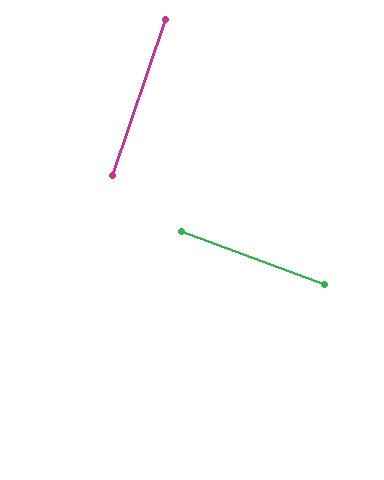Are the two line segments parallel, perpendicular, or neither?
Perpendicular — they meet at approximately 88°.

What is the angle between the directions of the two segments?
Approximately 88 degrees.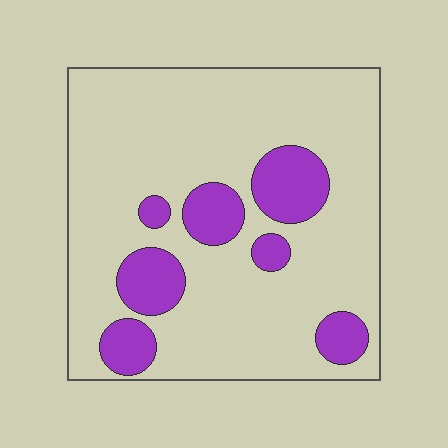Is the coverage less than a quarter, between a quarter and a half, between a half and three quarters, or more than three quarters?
Less than a quarter.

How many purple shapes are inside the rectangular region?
7.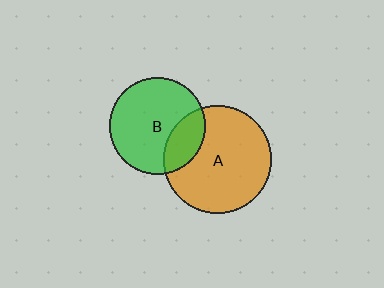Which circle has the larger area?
Circle A (orange).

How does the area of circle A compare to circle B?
Approximately 1.2 times.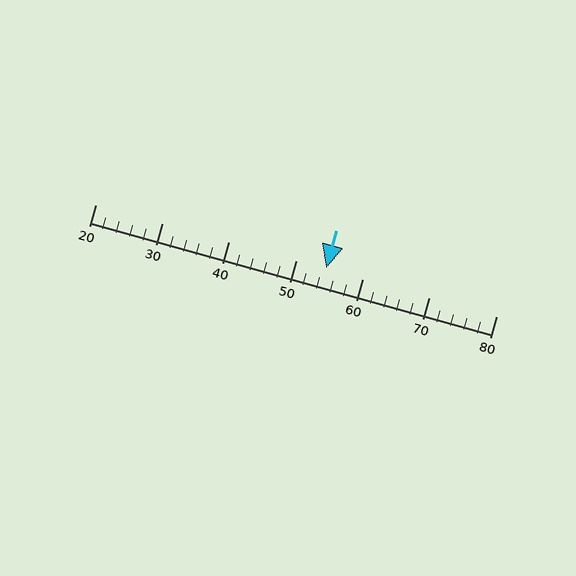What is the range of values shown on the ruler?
The ruler shows values from 20 to 80.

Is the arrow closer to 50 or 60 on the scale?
The arrow is closer to 50.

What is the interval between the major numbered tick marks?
The major tick marks are spaced 10 units apart.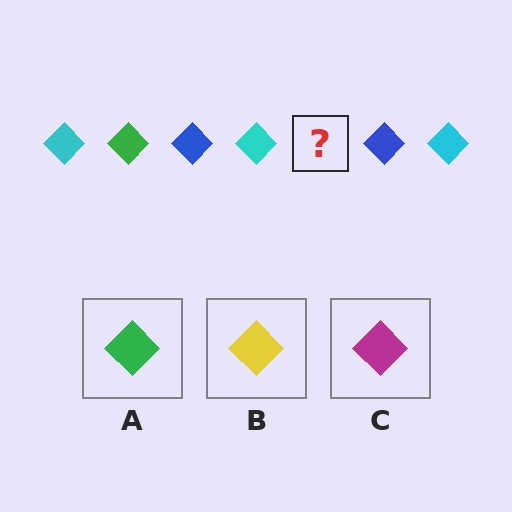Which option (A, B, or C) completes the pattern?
A.